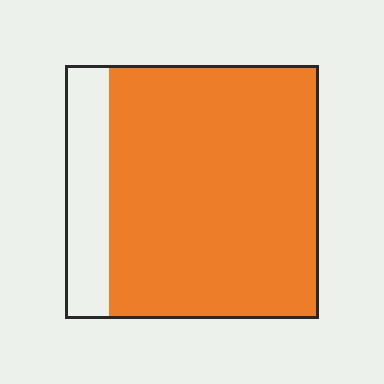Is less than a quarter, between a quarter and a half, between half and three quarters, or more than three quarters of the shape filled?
More than three quarters.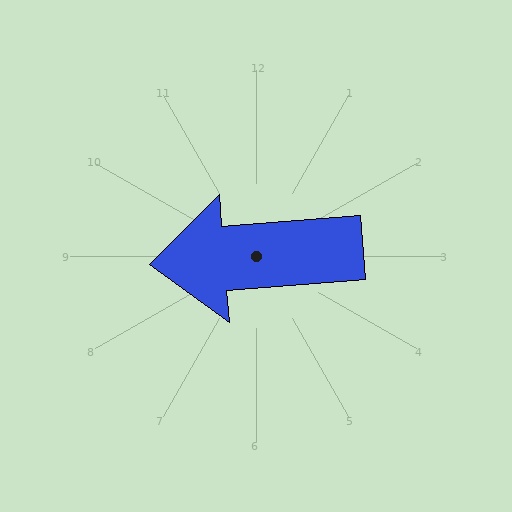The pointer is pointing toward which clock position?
Roughly 9 o'clock.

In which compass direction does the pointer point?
West.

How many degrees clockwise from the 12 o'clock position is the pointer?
Approximately 266 degrees.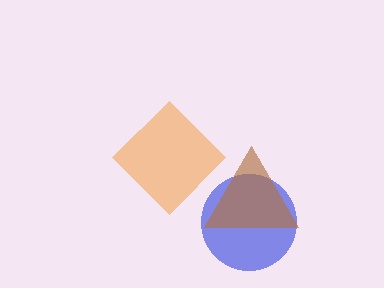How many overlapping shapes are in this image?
There are 3 overlapping shapes in the image.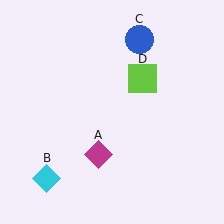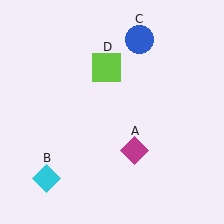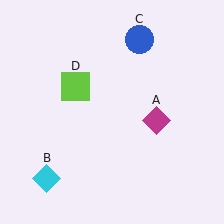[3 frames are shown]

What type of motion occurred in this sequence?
The magenta diamond (object A), lime square (object D) rotated counterclockwise around the center of the scene.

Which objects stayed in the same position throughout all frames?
Cyan diamond (object B) and blue circle (object C) remained stationary.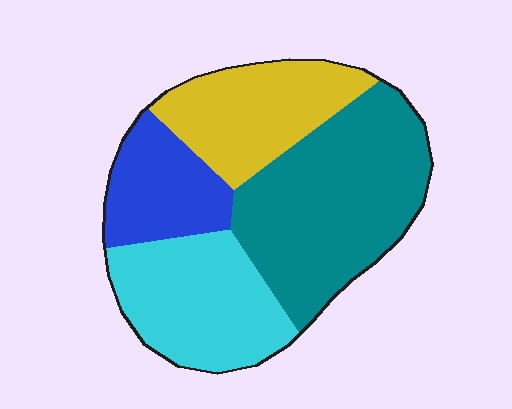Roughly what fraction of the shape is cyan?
Cyan takes up about one quarter (1/4) of the shape.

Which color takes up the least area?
Blue, at roughly 15%.